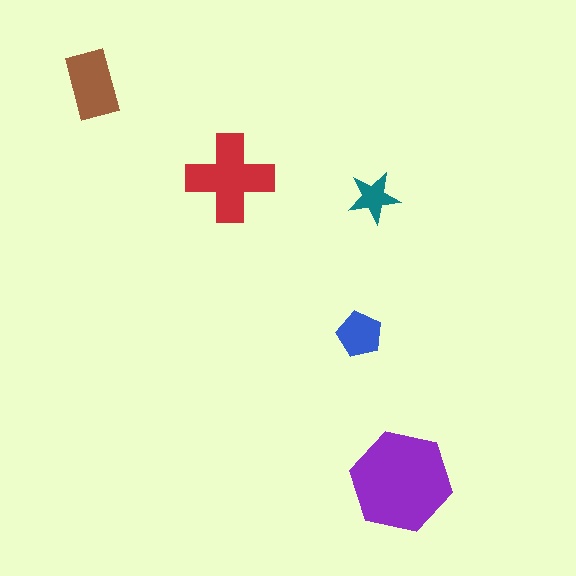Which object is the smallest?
The teal star.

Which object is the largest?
The purple hexagon.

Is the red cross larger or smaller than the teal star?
Larger.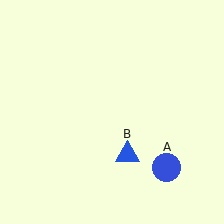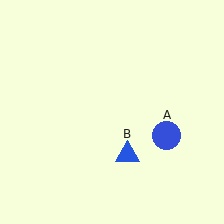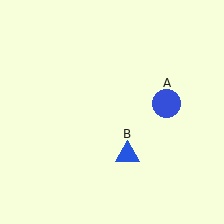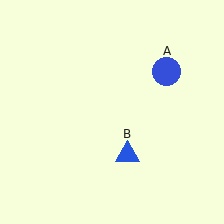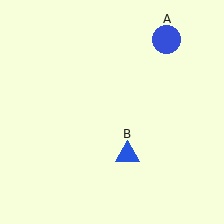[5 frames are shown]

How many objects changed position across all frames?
1 object changed position: blue circle (object A).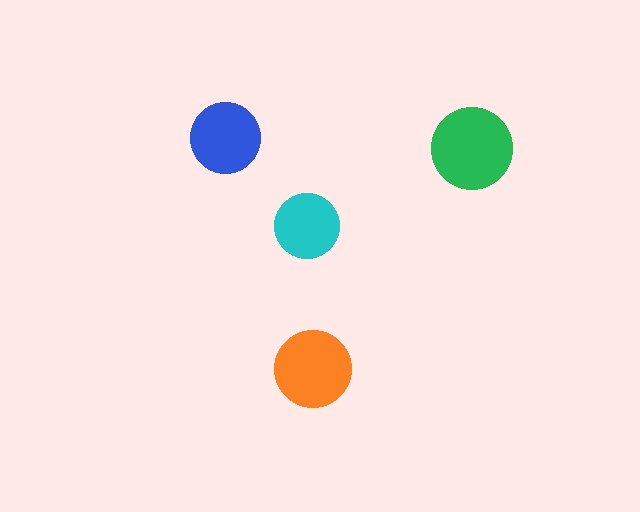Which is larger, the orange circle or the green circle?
The green one.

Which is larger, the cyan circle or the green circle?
The green one.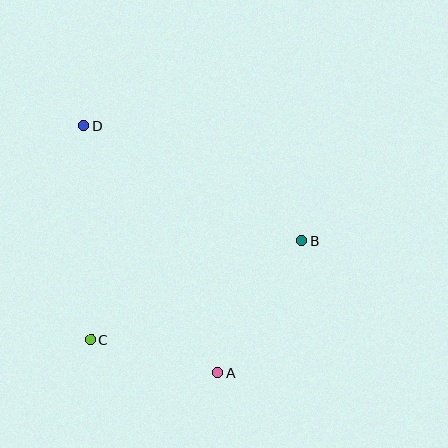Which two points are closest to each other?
Points A and C are closest to each other.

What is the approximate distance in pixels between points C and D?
The distance between C and D is approximately 214 pixels.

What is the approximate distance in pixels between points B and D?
The distance between B and D is approximately 246 pixels.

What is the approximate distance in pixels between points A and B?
The distance between A and B is approximately 156 pixels.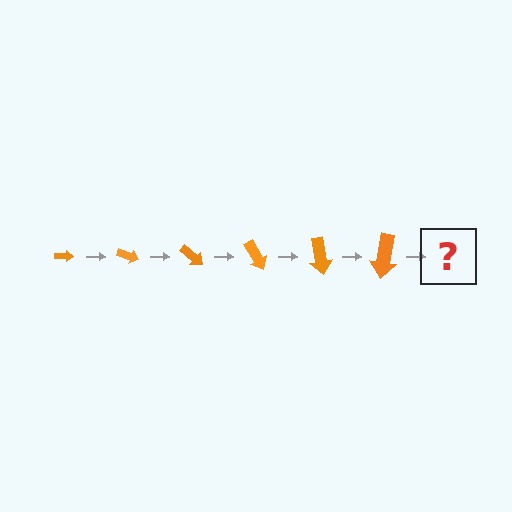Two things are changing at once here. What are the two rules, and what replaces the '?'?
The two rules are that the arrow grows larger each step and it rotates 20 degrees each step. The '?' should be an arrow, larger than the previous one and rotated 120 degrees from the start.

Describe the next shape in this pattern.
It should be an arrow, larger than the previous one and rotated 120 degrees from the start.